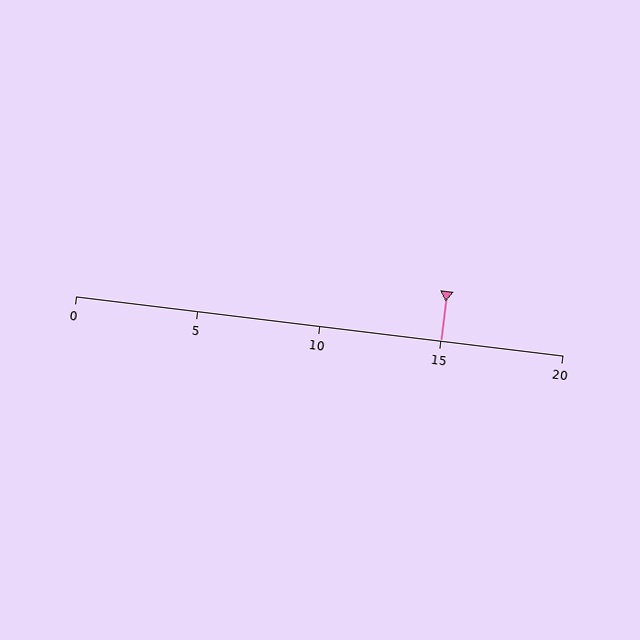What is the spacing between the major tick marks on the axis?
The major ticks are spaced 5 apart.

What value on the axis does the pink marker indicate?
The marker indicates approximately 15.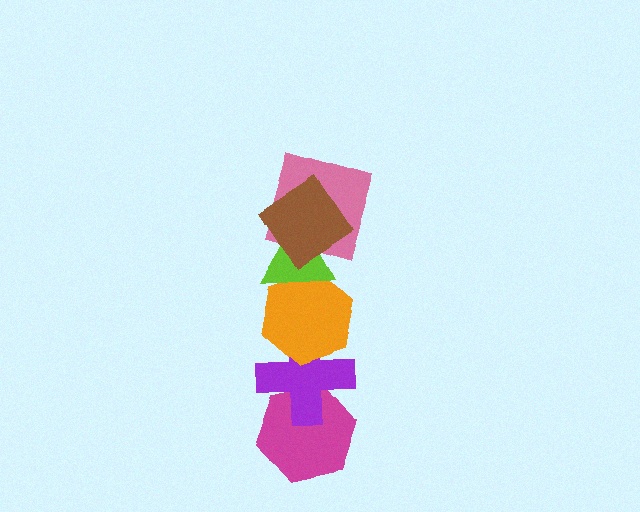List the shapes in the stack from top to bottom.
From top to bottom: the brown diamond, the pink square, the lime triangle, the orange hexagon, the purple cross, the magenta hexagon.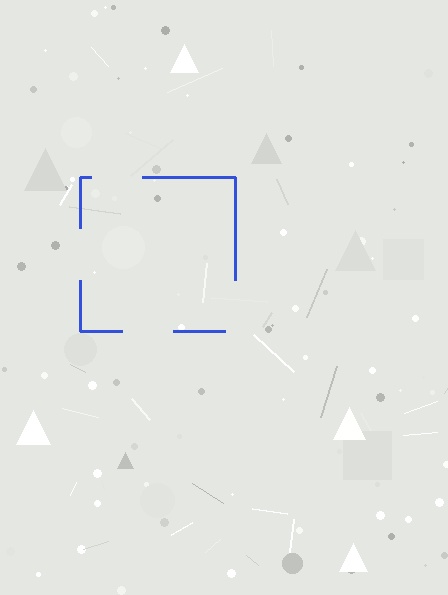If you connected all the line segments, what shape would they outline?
They would outline a square.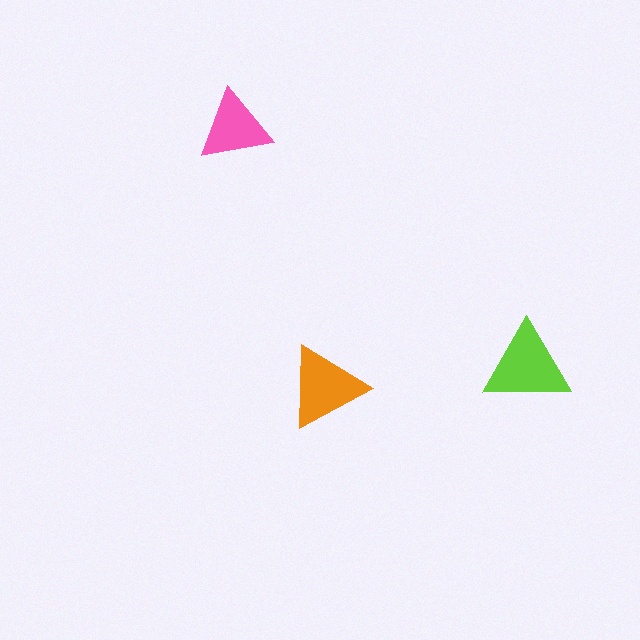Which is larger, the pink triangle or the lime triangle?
The lime one.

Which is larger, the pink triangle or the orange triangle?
The orange one.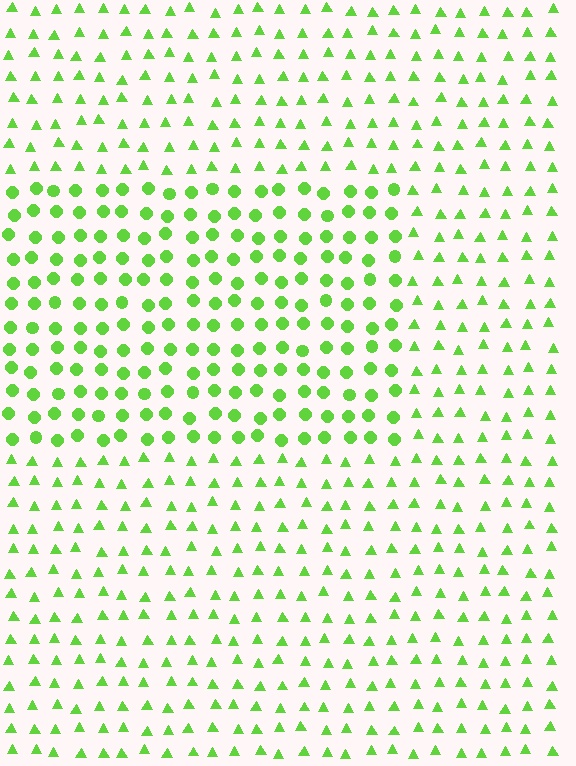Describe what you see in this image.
The image is filled with small lime elements arranged in a uniform grid. A rectangle-shaped region contains circles, while the surrounding area contains triangles. The boundary is defined purely by the change in element shape.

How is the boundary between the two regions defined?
The boundary is defined by a change in element shape: circles inside vs. triangles outside. All elements share the same color and spacing.